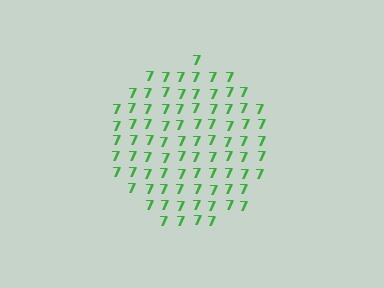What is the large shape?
The large shape is a circle.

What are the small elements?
The small elements are digit 7's.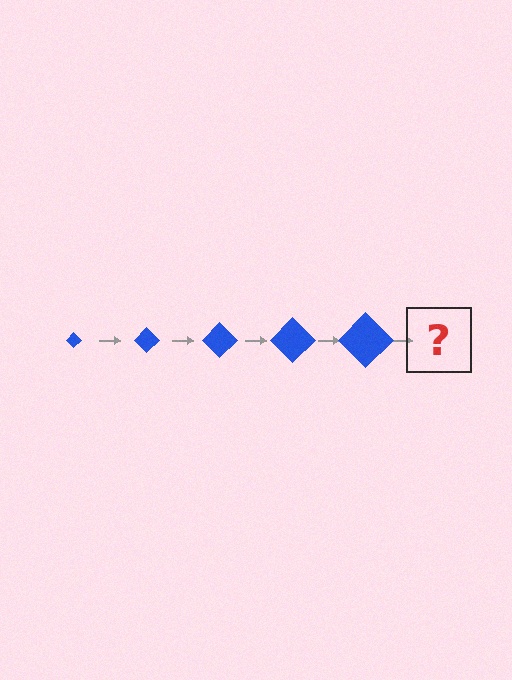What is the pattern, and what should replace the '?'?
The pattern is that the diamond gets progressively larger each step. The '?' should be a blue diamond, larger than the previous one.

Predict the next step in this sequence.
The next step is a blue diamond, larger than the previous one.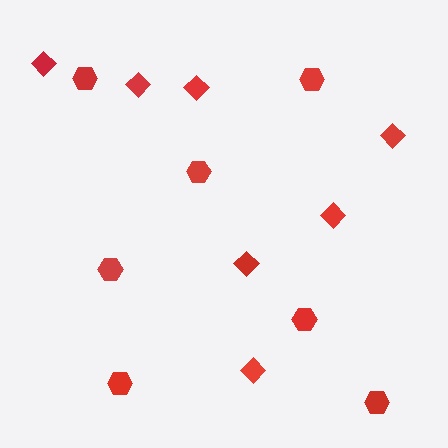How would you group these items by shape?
There are 2 groups: one group of diamonds (7) and one group of hexagons (7).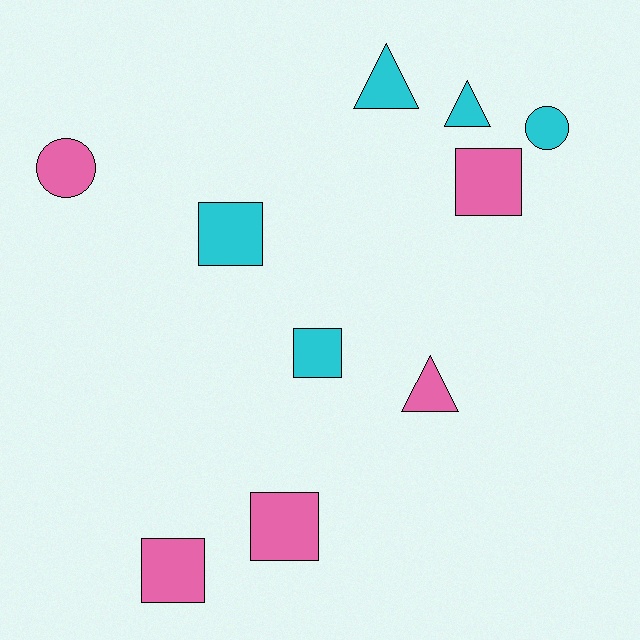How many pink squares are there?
There are 3 pink squares.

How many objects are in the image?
There are 10 objects.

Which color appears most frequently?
Cyan, with 5 objects.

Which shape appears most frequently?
Square, with 5 objects.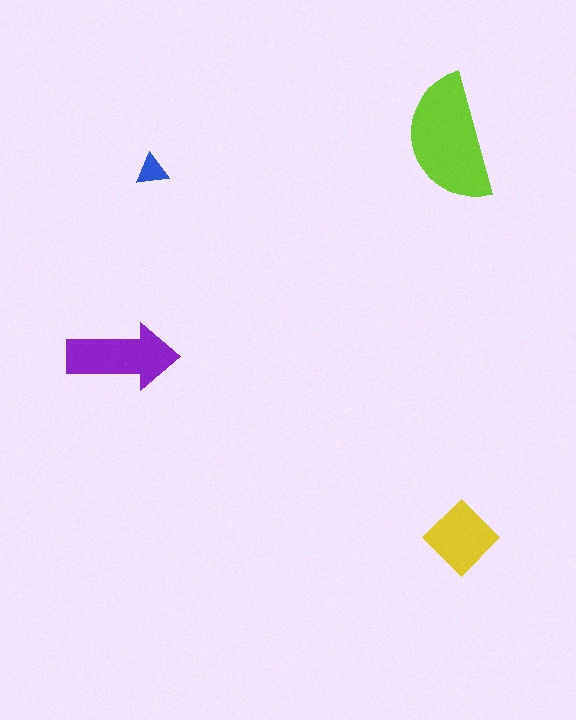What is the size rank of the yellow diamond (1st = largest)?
3rd.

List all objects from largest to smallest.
The lime semicircle, the purple arrow, the yellow diamond, the blue triangle.